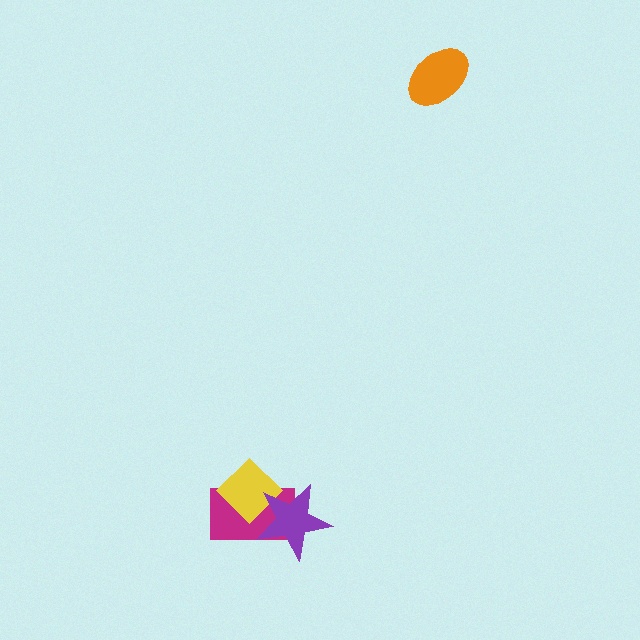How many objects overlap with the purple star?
2 objects overlap with the purple star.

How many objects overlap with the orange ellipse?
0 objects overlap with the orange ellipse.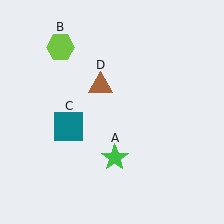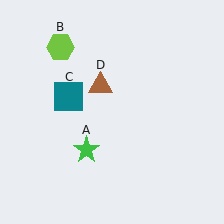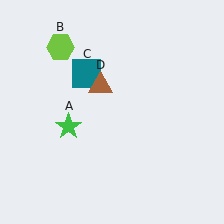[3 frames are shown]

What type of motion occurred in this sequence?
The green star (object A), teal square (object C) rotated clockwise around the center of the scene.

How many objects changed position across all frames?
2 objects changed position: green star (object A), teal square (object C).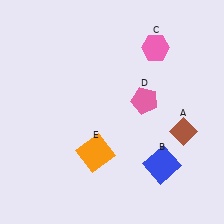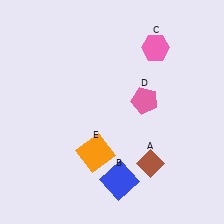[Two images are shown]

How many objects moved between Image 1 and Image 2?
2 objects moved between the two images.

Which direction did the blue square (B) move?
The blue square (B) moved left.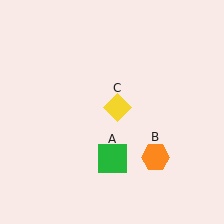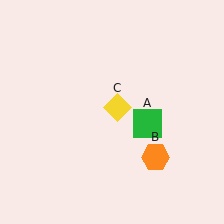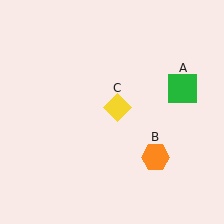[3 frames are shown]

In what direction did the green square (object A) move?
The green square (object A) moved up and to the right.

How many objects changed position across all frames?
1 object changed position: green square (object A).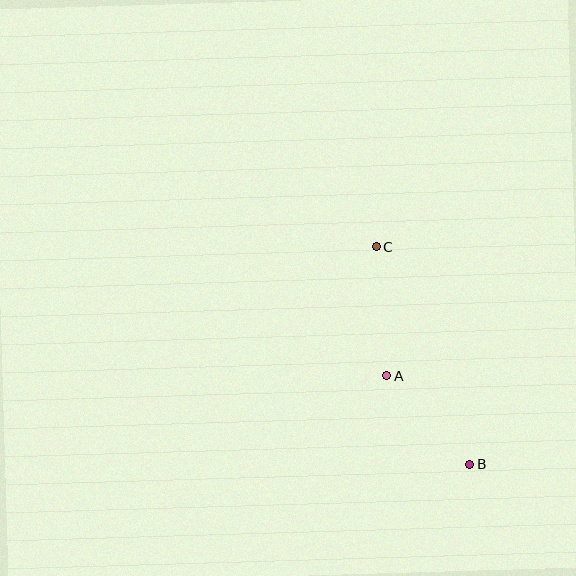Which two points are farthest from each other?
Points B and C are farthest from each other.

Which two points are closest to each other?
Points A and B are closest to each other.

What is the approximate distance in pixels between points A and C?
The distance between A and C is approximately 129 pixels.